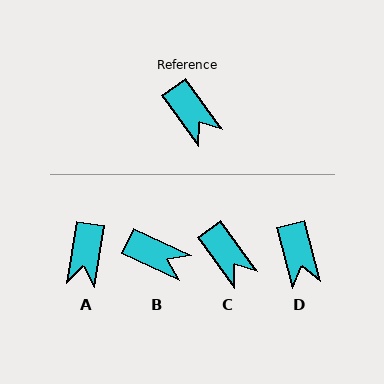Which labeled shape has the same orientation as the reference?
C.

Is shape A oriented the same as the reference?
No, it is off by about 45 degrees.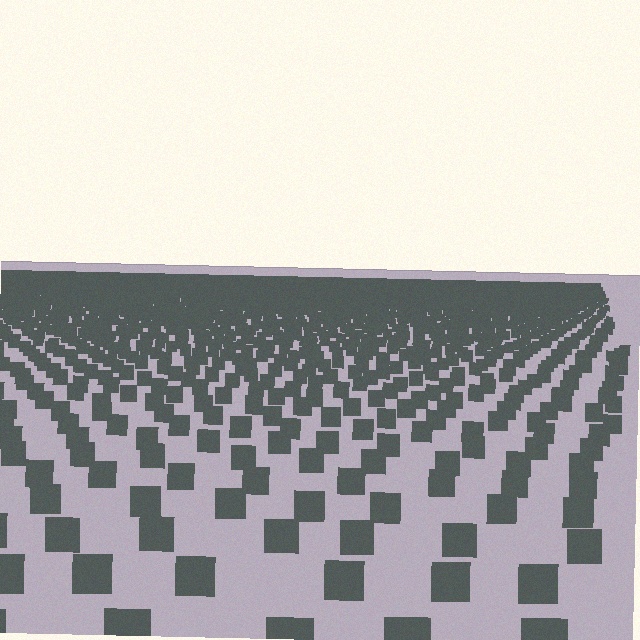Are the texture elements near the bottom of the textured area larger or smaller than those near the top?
Larger. Near the bottom, elements are closer to the viewer and appear at a bigger on-screen size.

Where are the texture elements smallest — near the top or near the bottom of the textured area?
Near the top.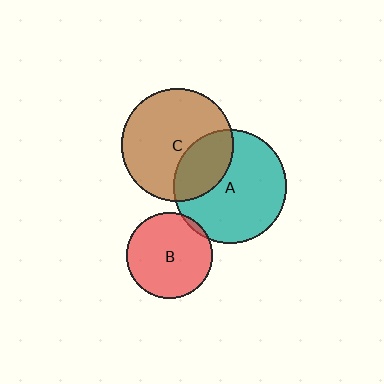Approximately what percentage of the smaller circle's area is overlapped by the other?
Approximately 30%.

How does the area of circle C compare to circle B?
Approximately 1.7 times.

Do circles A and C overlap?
Yes.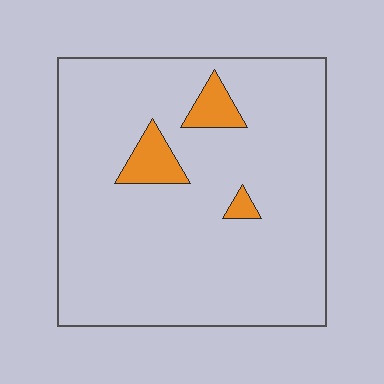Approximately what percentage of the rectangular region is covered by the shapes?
Approximately 5%.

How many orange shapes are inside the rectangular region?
3.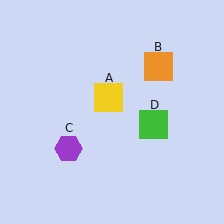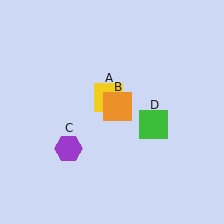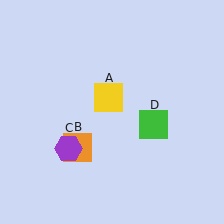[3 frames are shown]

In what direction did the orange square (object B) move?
The orange square (object B) moved down and to the left.